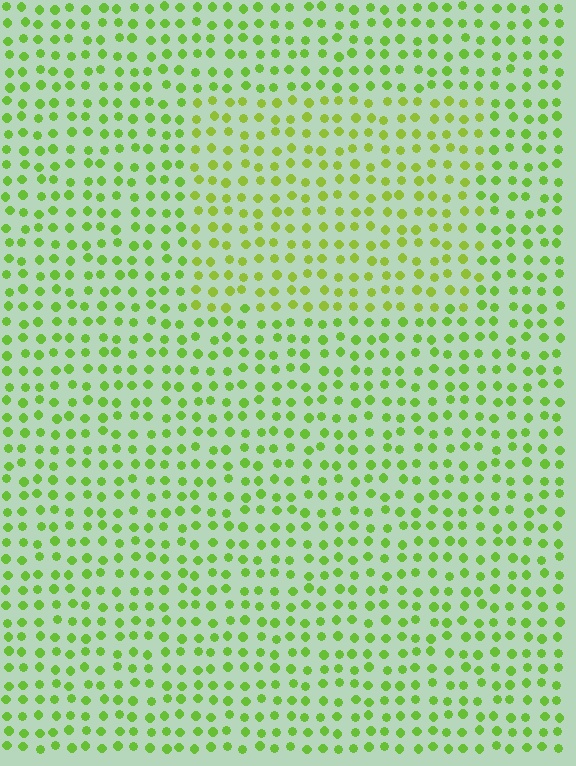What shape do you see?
I see a rectangle.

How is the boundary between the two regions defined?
The boundary is defined purely by a slight shift in hue (about 18 degrees). Spacing, size, and orientation are identical on both sides.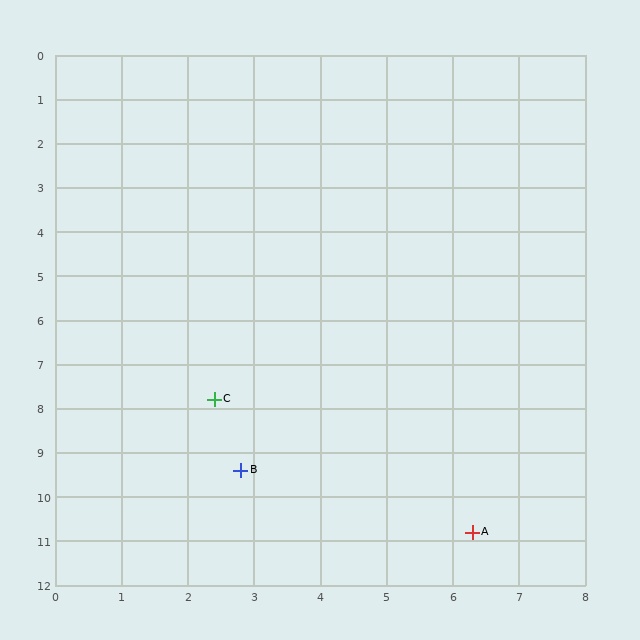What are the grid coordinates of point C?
Point C is at approximately (2.4, 7.8).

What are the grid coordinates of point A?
Point A is at approximately (6.3, 10.8).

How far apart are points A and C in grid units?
Points A and C are about 4.9 grid units apart.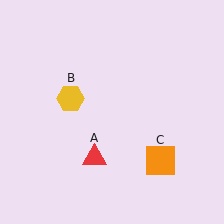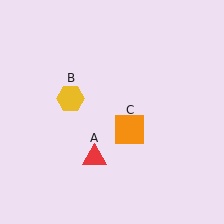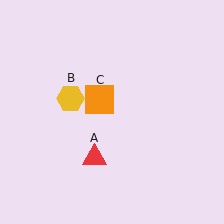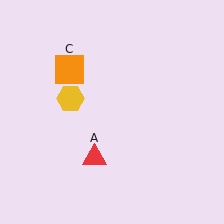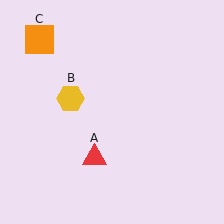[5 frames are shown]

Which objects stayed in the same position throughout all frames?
Red triangle (object A) and yellow hexagon (object B) remained stationary.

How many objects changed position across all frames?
1 object changed position: orange square (object C).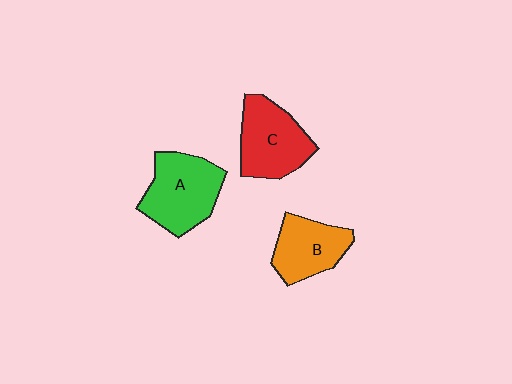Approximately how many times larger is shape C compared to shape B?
Approximately 1.2 times.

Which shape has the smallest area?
Shape B (orange).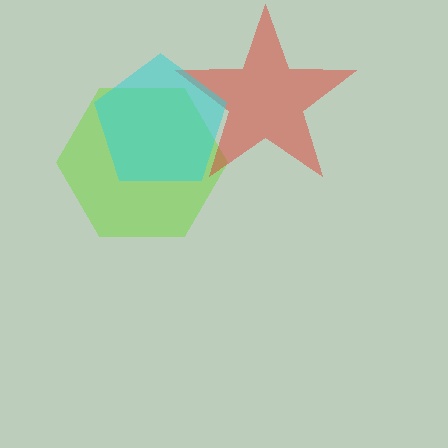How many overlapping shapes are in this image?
There are 3 overlapping shapes in the image.